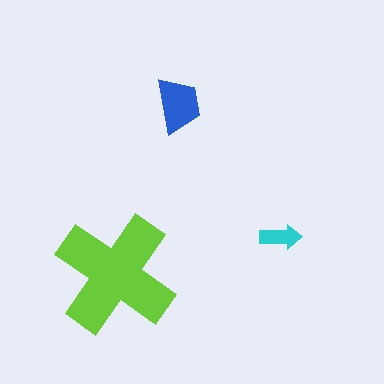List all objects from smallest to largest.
The cyan arrow, the blue trapezoid, the lime cross.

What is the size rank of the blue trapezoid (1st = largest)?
2nd.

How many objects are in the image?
There are 3 objects in the image.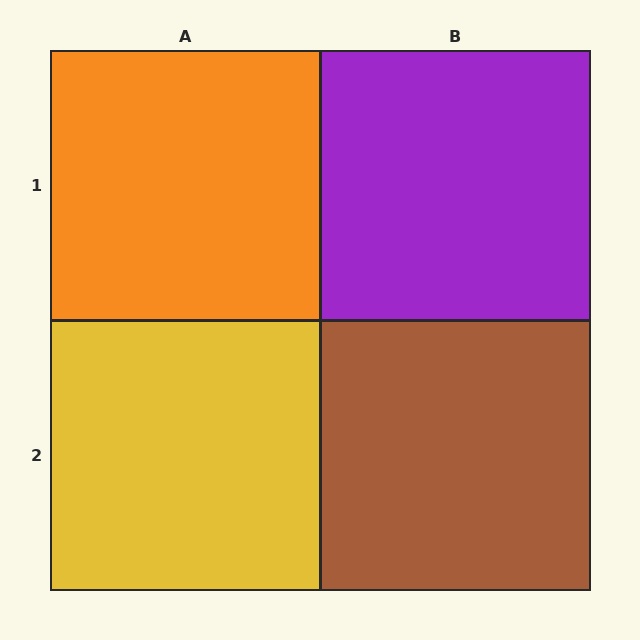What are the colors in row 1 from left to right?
Orange, purple.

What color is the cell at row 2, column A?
Yellow.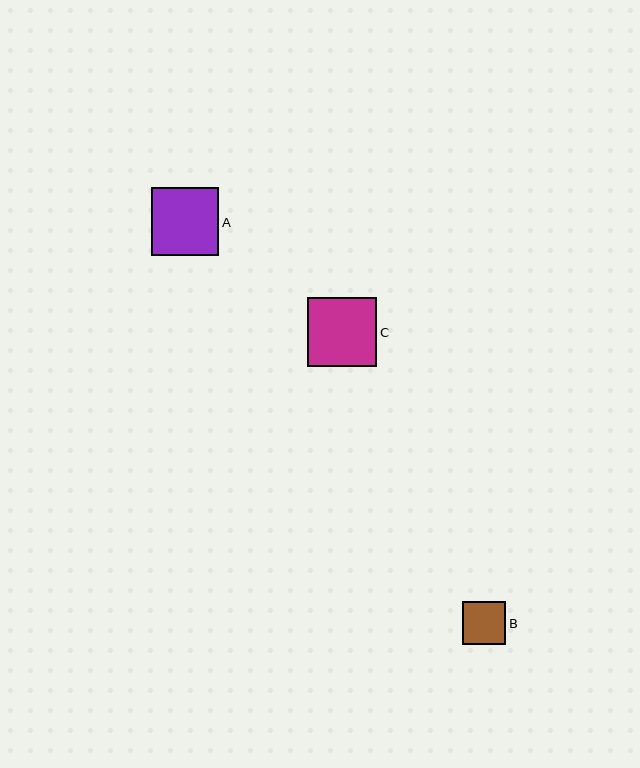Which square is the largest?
Square C is the largest with a size of approximately 69 pixels.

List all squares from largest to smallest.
From largest to smallest: C, A, B.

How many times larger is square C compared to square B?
Square C is approximately 1.6 times the size of square B.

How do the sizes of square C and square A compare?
Square C and square A are approximately the same size.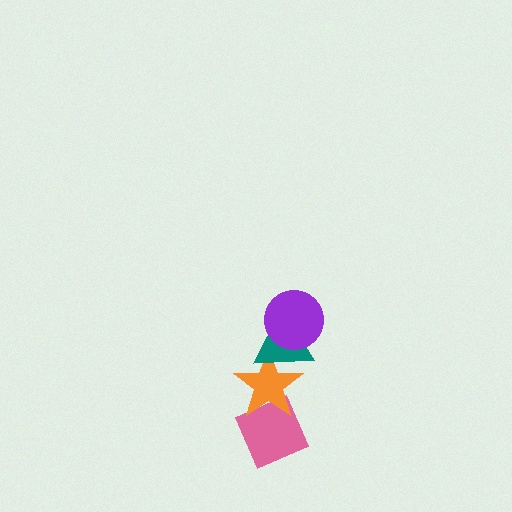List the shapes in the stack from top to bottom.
From top to bottom: the purple circle, the teal triangle, the orange star, the pink diamond.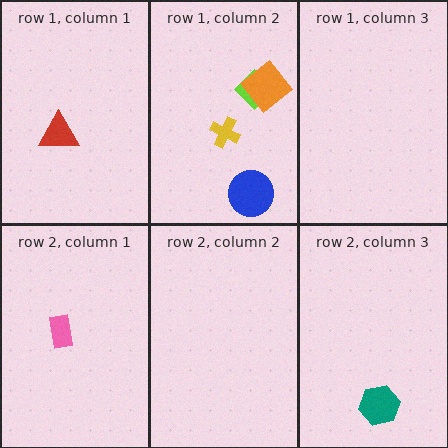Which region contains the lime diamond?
The row 1, column 2 region.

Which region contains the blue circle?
The row 1, column 2 region.